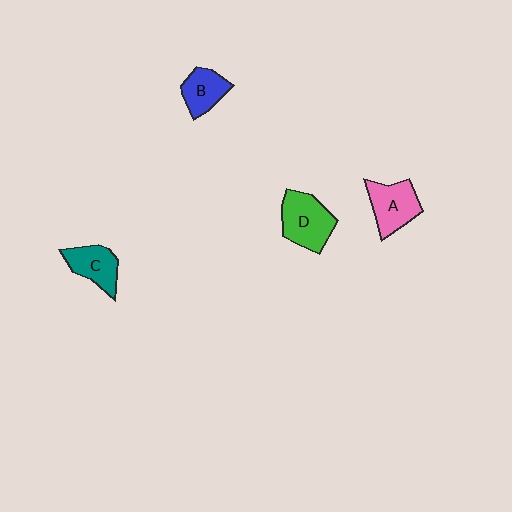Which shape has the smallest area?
Shape B (blue).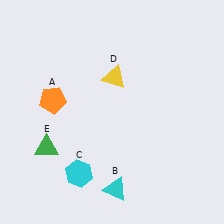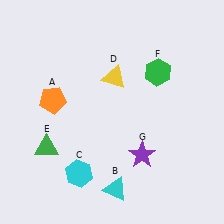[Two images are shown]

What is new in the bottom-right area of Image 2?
A purple star (G) was added in the bottom-right area of Image 2.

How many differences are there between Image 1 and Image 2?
There are 2 differences between the two images.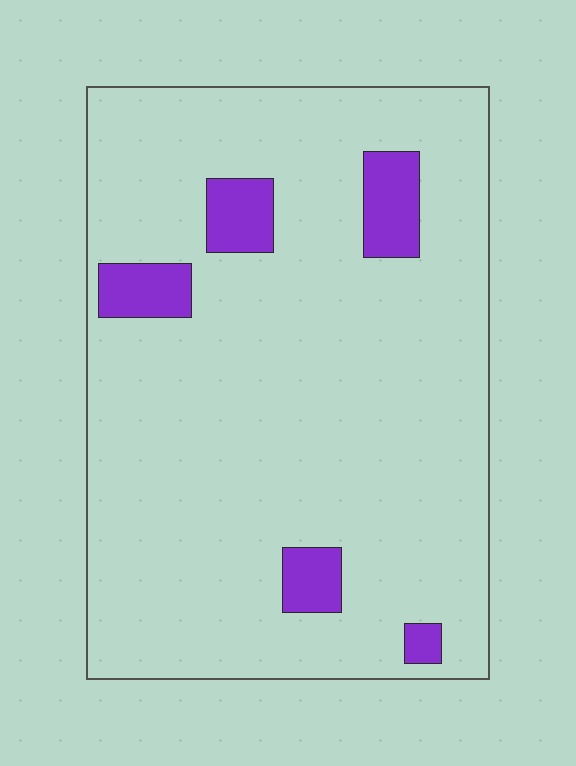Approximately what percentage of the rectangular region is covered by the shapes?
Approximately 10%.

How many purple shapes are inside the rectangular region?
5.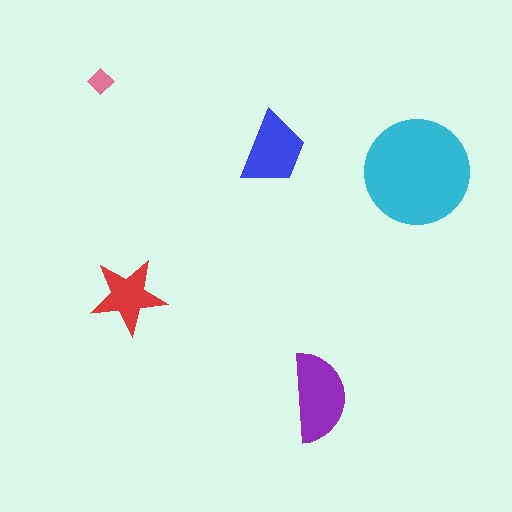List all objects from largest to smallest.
The cyan circle, the purple semicircle, the blue trapezoid, the red star, the pink diamond.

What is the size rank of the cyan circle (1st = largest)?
1st.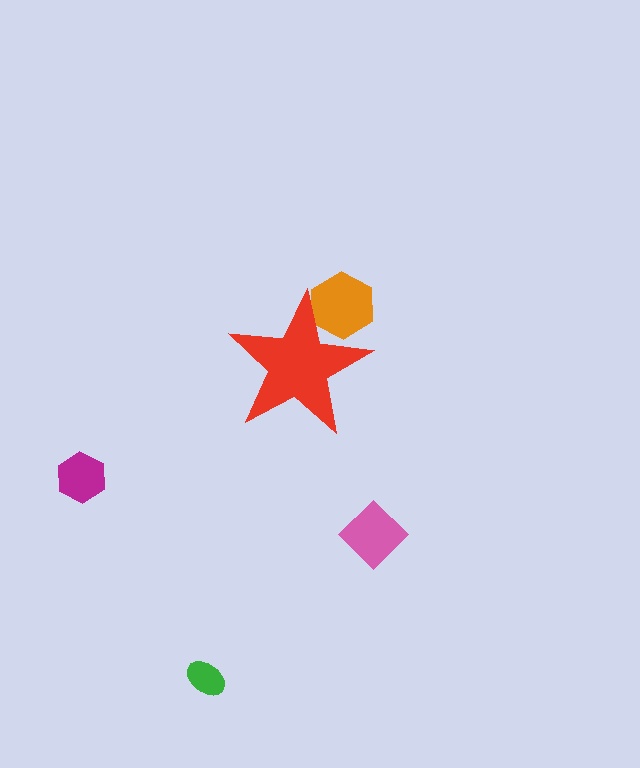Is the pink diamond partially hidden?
No, the pink diamond is fully visible.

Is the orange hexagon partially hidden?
Yes, the orange hexagon is partially hidden behind the red star.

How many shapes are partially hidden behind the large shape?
1 shape is partially hidden.